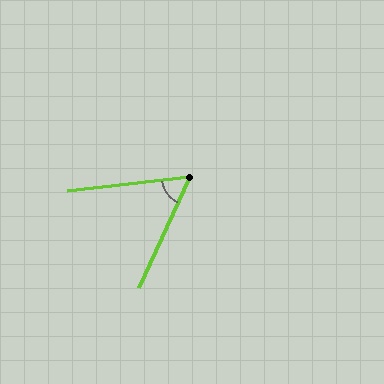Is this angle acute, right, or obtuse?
It is acute.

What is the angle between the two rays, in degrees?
Approximately 59 degrees.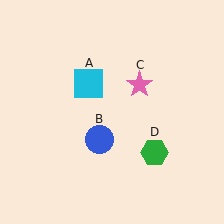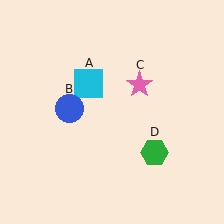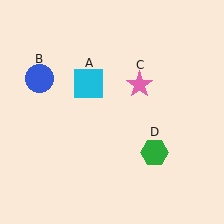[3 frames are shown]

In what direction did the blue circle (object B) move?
The blue circle (object B) moved up and to the left.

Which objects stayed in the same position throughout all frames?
Cyan square (object A) and pink star (object C) and green hexagon (object D) remained stationary.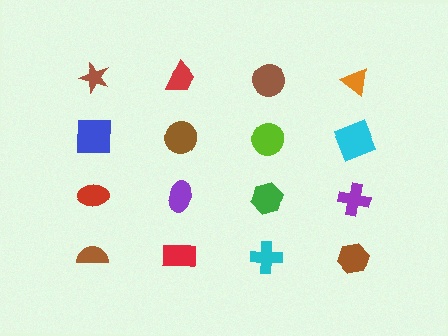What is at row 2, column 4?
A cyan square.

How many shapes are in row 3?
4 shapes.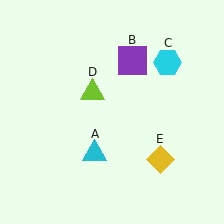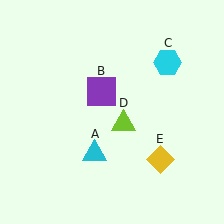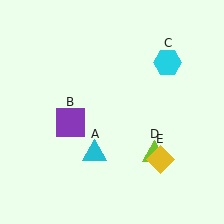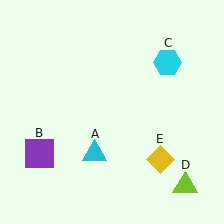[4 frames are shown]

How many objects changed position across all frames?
2 objects changed position: purple square (object B), lime triangle (object D).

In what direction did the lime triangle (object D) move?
The lime triangle (object D) moved down and to the right.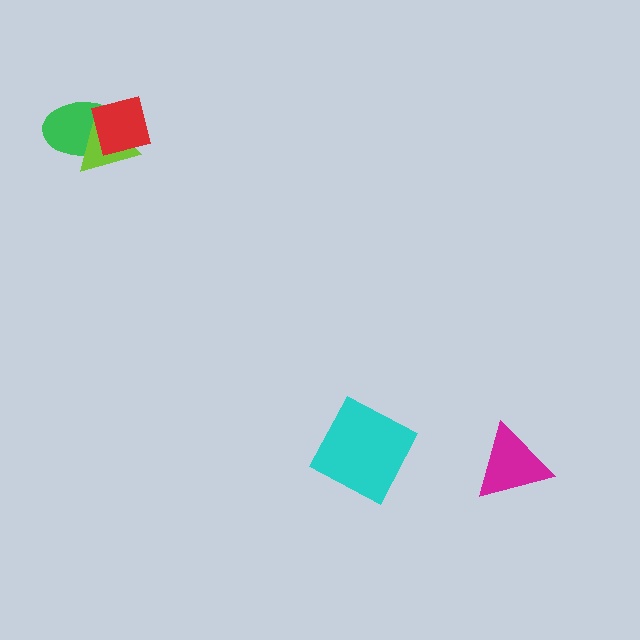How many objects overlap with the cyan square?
0 objects overlap with the cyan square.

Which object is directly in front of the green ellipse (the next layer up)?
The lime triangle is directly in front of the green ellipse.